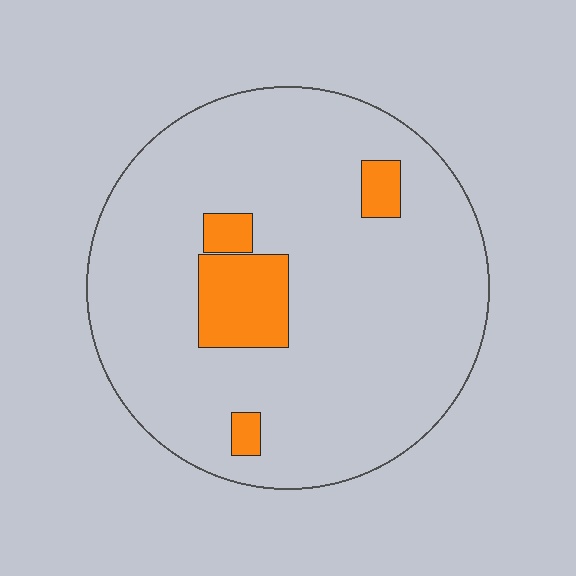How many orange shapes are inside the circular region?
4.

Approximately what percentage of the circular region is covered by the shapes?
Approximately 10%.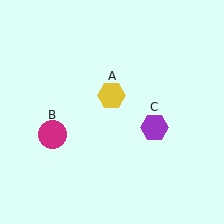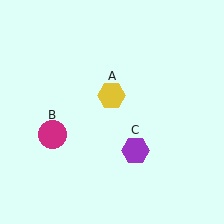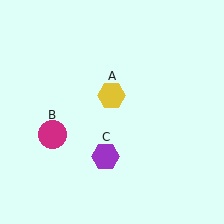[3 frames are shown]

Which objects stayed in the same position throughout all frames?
Yellow hexagon (object A) and magenta circle (object B) remained stationary.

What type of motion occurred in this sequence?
The purple hexagon (object C) rotated clockwise around the center of the scene.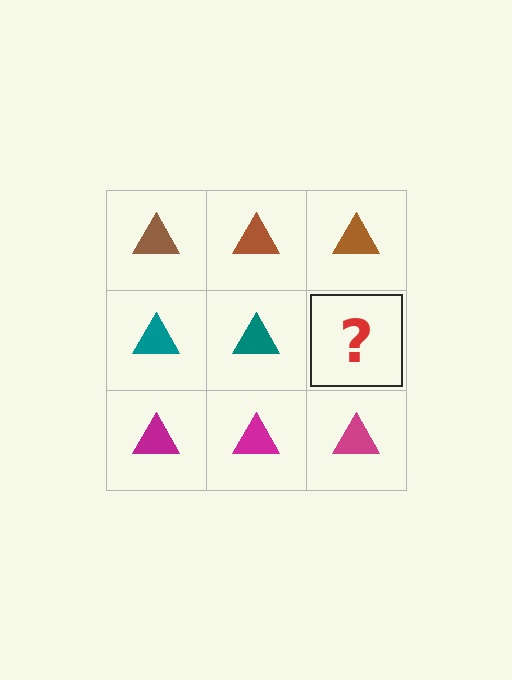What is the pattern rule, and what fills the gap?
The rule is that each row has a consistent color. The gap should be filled with a teal triangle.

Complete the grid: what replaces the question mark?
The question mark should be replaced with a teal triangle.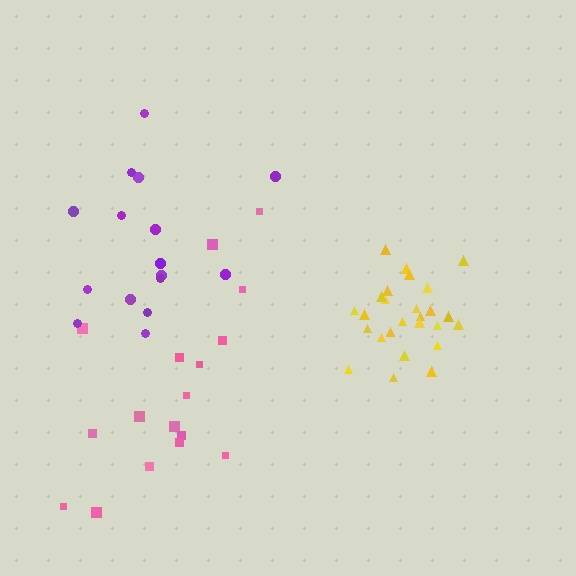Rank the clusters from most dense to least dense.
yellow, purple, pink.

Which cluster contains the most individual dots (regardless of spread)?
Yellow (27).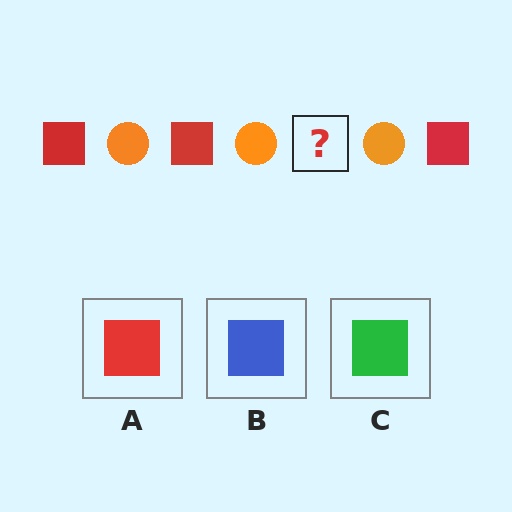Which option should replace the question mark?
Option A.